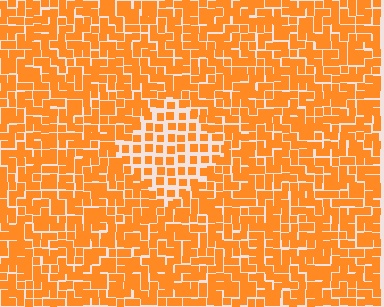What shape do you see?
I see a diamond.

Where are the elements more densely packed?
The elements are more densely packed outside the diamond boundary.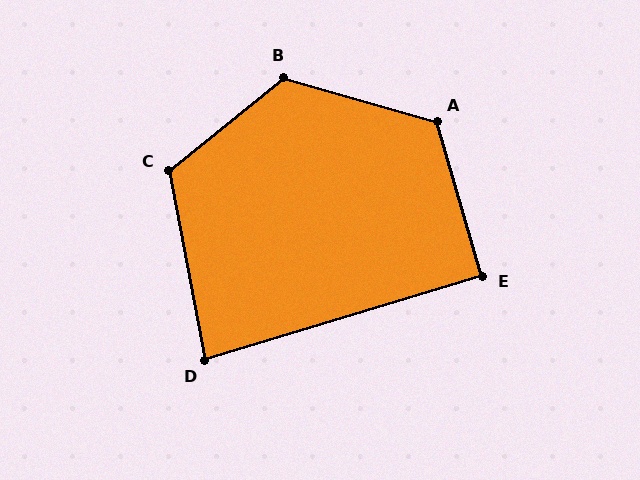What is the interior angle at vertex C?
Approximately 118 degrees (obtuse).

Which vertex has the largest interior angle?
B, at approximately 125 degrees.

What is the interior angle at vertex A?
Approximately 122 degrees (obtuse).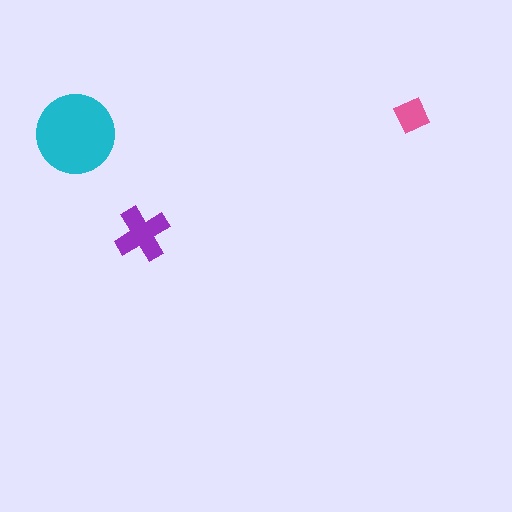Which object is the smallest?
The pink diamond.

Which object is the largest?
The cyan circle.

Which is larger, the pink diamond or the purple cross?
The purple cross.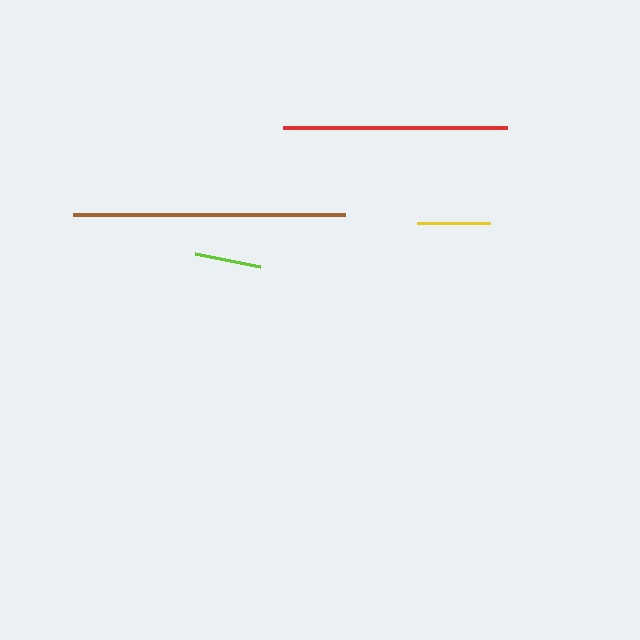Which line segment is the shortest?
The lime line is the shortest at approximately 66 pixels.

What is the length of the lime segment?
The lime segment is approximately 66 pixels long.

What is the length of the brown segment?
The brown segment is approximately 272 pixels long.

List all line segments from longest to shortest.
From longest to shortest: brown, red, cyan, yellow, lime.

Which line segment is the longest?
The brown line is the longest at approximately 272 pixels.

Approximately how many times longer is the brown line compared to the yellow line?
The brown line is approximately 3.7 times the length of the yellow line.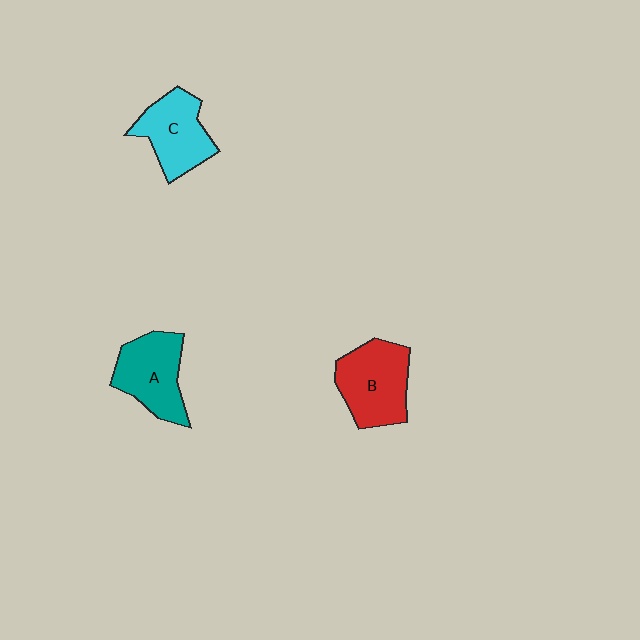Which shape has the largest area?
Shape B (red).